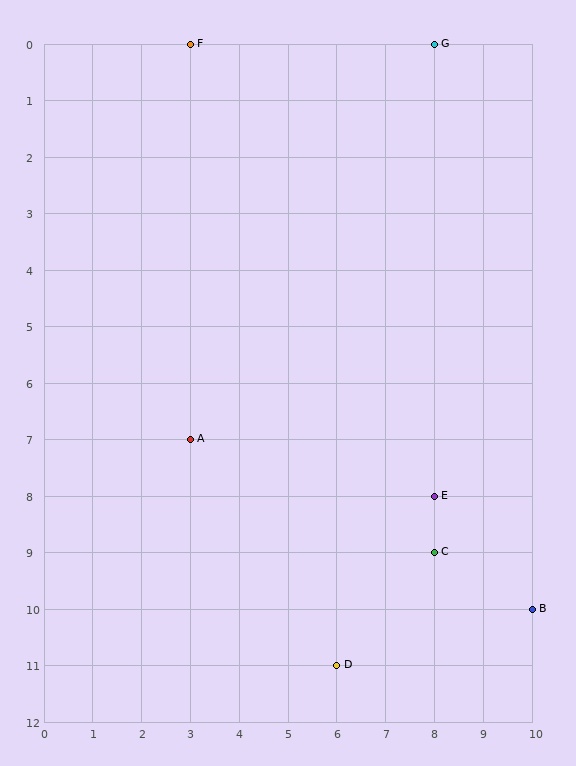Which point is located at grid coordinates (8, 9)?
Point C is at (8, 9).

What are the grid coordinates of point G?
Point G is at grid coordinates (8, 0).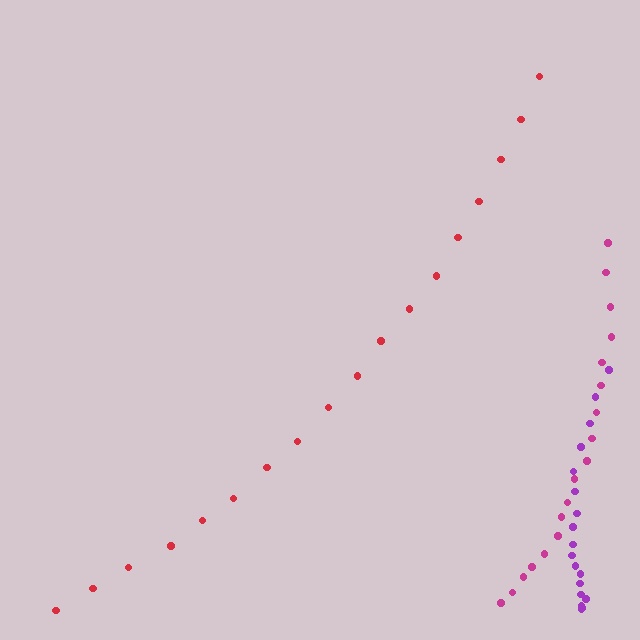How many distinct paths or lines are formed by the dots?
There are 3 distinct paths.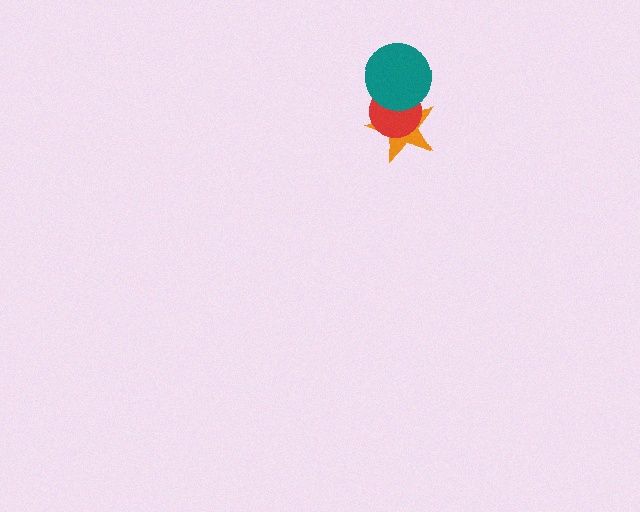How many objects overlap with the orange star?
2 objects overlap with the orange star.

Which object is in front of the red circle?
The teal circle is in front of the red circle.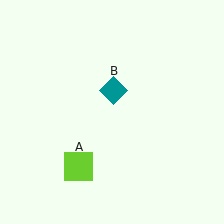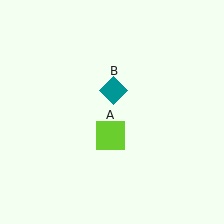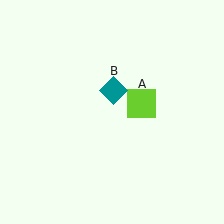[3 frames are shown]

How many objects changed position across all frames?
1 object changed position: lime square (object A).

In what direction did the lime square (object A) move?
The lime square (object A) moved up and to the right.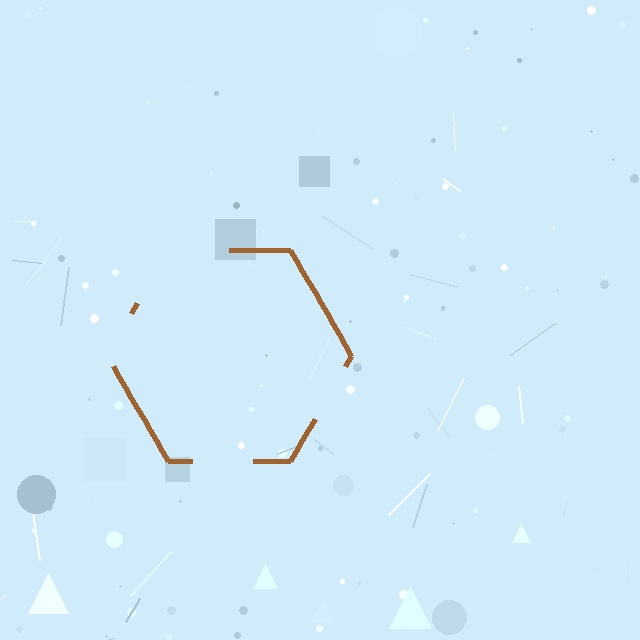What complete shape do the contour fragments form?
The contour fragments form a hexagon.